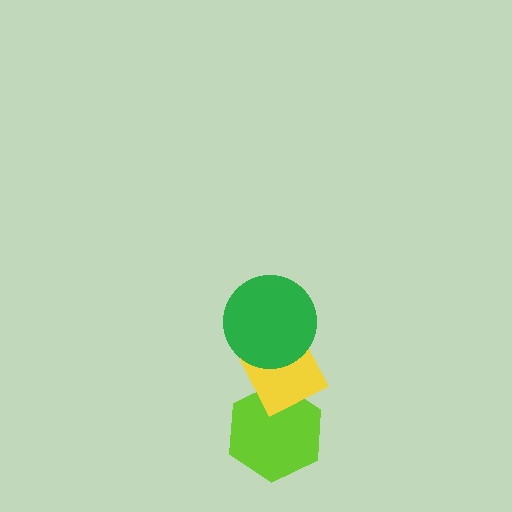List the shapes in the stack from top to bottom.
From top to bottom: the green circle, the yellow diamond, the lime hexagon.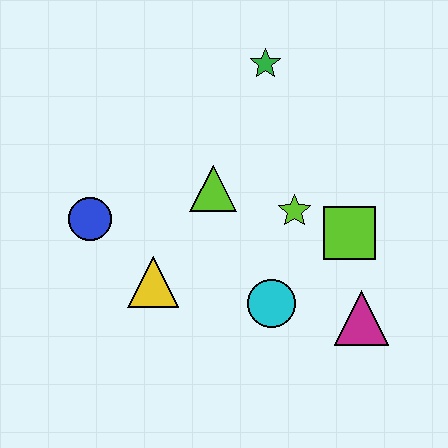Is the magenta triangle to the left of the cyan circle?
No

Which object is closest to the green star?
The lime triangle is closest to the green star.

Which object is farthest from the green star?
The magenta triangle is farthest from the green star.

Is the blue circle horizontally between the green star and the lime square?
No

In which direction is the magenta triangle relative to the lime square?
The magenta triangle is below the lime square.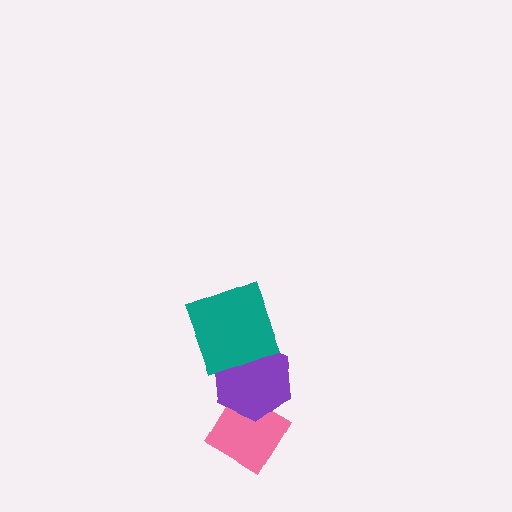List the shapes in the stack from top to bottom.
From top to bottom: the teal square, the purple hexagon, the pink diamond.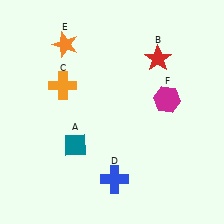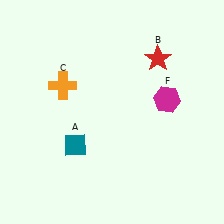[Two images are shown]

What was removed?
The blue cross (D), the orange star (E) were removed in Image 2.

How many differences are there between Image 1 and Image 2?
There are 2 differences between the two images.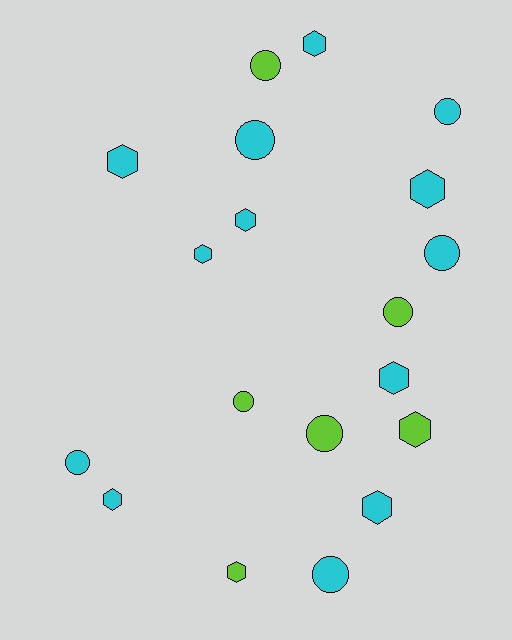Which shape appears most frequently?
Hexagon, with 10 objects.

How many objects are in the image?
There are 19 objects.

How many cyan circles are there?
There are 5 cyan circles.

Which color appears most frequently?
Cyan, with 13 objects.